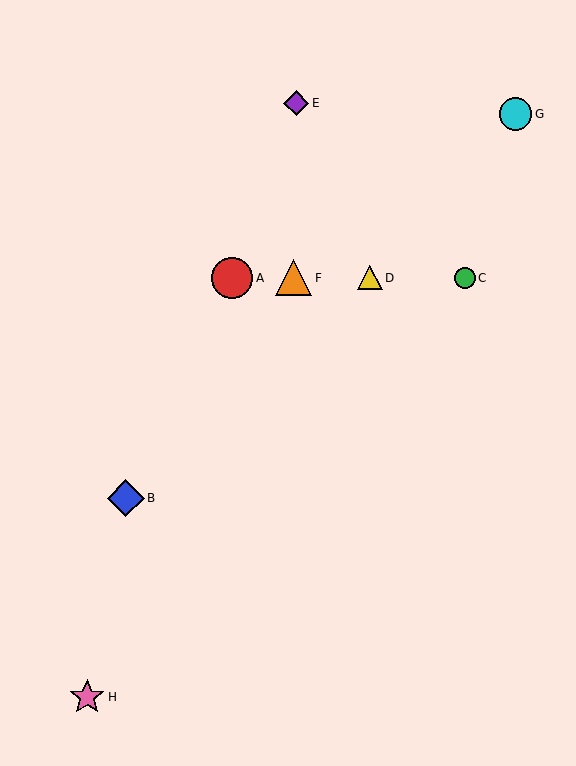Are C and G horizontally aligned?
No, C is at y≈278 and G is at y≈114.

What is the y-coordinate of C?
Object C is at y≈278.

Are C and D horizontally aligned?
Yes, both are at y≈278.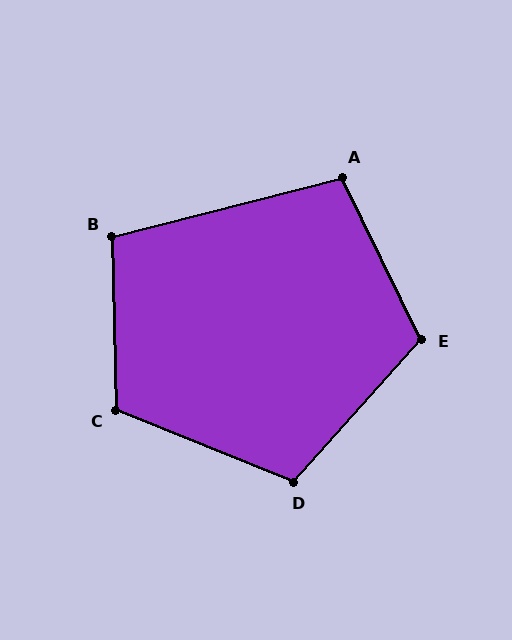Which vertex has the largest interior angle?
C, at approximately 113 degrees.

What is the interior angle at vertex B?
Approximately 103 degrees (obtuse).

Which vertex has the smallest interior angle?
A, at approximately 102 degrees.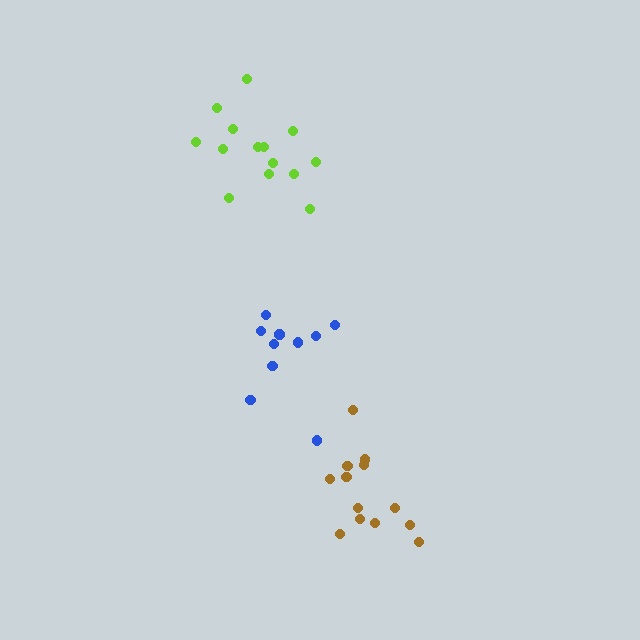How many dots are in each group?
Group 1: 13 dots, Group 2: 10 dots, Group 3: 14 dots (37 total).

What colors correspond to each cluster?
The clusters are colored: brown, blue, lime.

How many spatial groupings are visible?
There are 3 spatial groupings.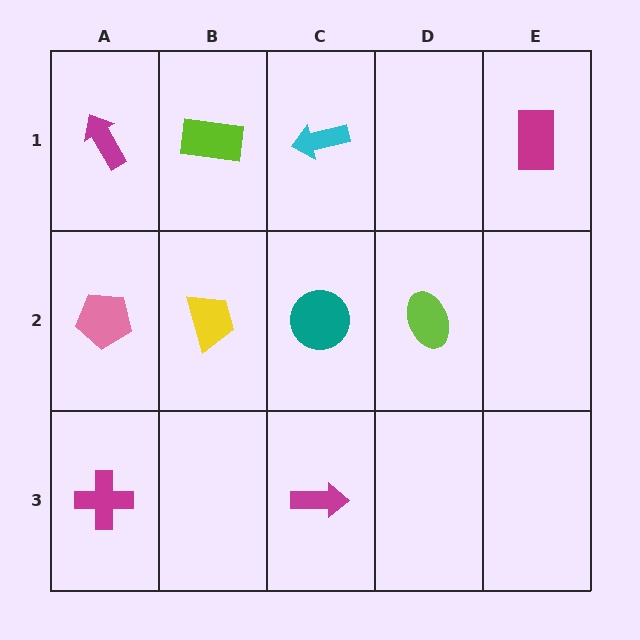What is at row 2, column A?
A pink pentagon.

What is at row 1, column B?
A lime rectangle.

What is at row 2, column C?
A teal circle.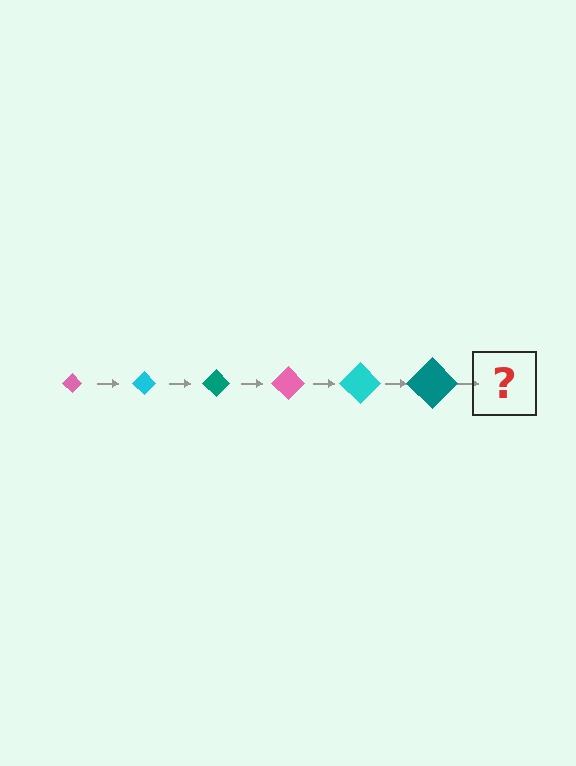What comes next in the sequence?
The next element should be a pink diamond, larger than the previous one.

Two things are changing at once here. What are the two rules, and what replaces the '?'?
The two rules are that the diamond grows larger each step and the color cycles through pink, cyan, and teal. The '?' should be a pink diamond, larger than the previous one.